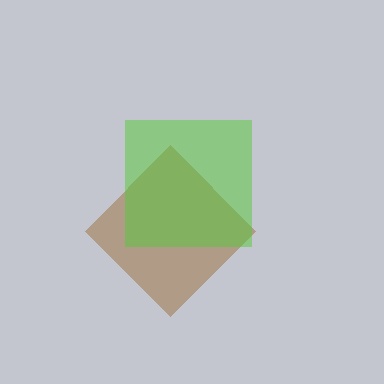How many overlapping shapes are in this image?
There are 2 overlapping shapes in the image.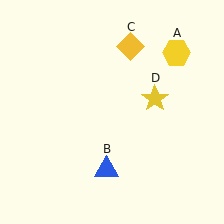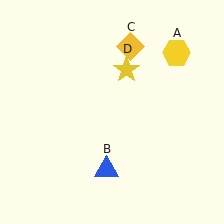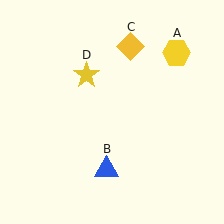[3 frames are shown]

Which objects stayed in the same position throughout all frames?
Yellow hexagon (object A) and blue triangle (object B) and yellow diamond (object C) remained stationary.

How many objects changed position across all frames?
1 object changed position: yellow star (object D).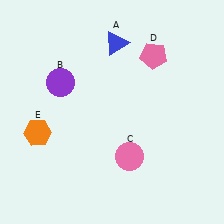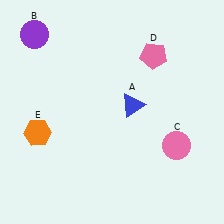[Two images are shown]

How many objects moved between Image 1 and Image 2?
3 objects moved between the two images.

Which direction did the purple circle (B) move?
The purple circle (B) moved up.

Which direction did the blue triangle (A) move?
The blue triangle (A) moved down.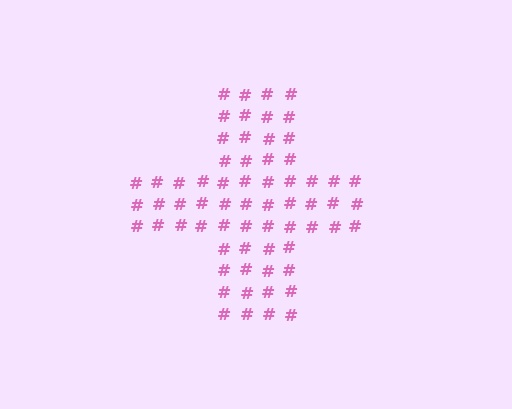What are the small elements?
The small elements are hash symbols.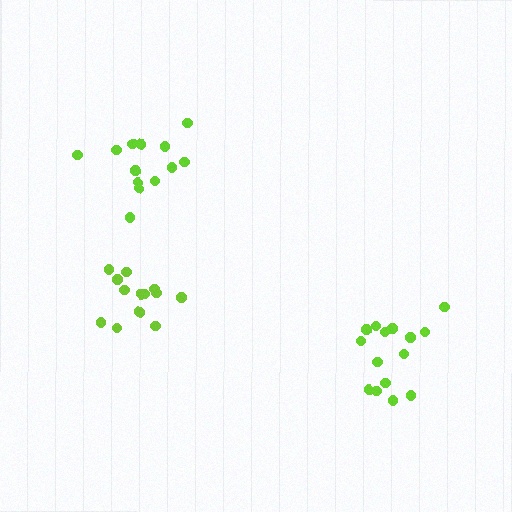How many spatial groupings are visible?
There are 3 spatial groupings.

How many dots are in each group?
Group 1: 13 dots, Group 2: 15 dots, Group 3: 13 dots (41 total).